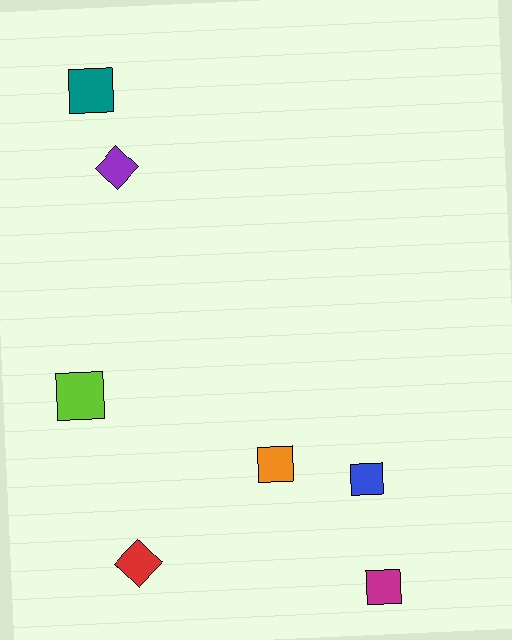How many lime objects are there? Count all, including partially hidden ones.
There is 1 lime object.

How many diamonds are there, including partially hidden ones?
There are 2 diamonds.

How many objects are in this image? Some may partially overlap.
There are 7 objects.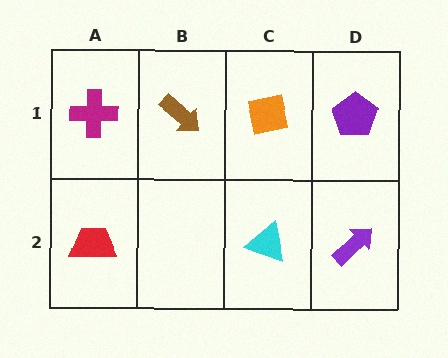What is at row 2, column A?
A red trapezoid.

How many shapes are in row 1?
4 shapes.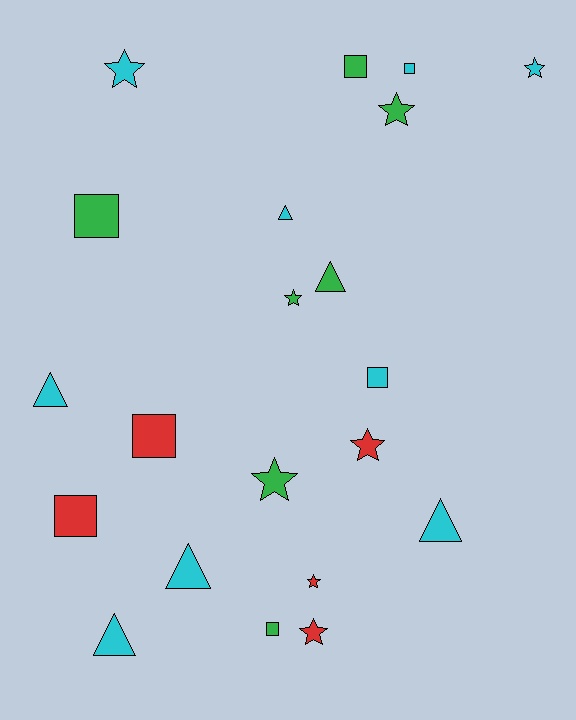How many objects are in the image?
There are 21 objects.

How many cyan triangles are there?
There are 5 cyan triangles.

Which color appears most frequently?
Cyan, with 9 objects.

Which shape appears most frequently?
Star, with 8 objects.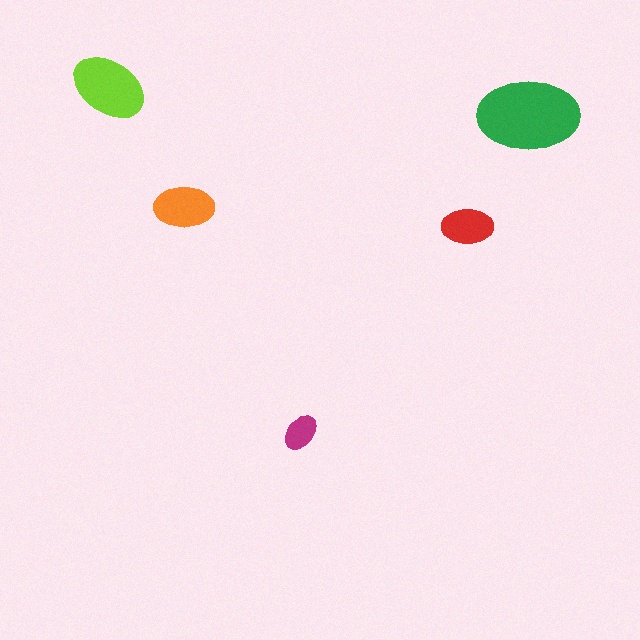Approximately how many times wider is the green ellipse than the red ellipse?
About 2 times wider.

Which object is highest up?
The lime ellipse is topmost.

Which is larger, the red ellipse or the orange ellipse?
The orange one.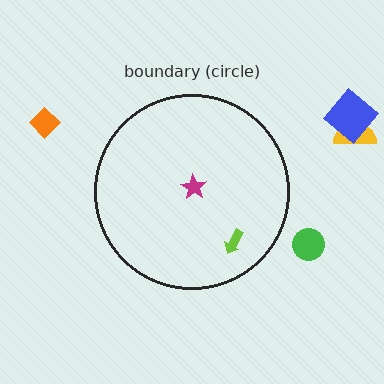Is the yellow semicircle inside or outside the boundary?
Outside.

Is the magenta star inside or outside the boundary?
Inside.